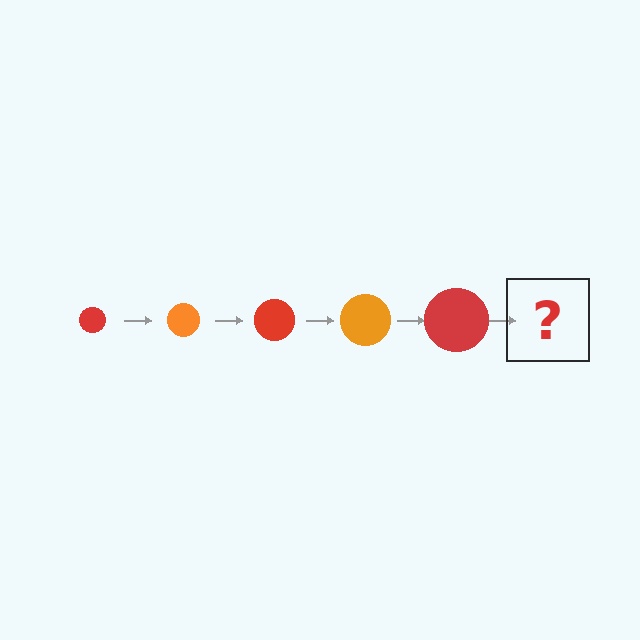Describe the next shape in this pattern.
It should be an orange circle, larger than the previous one.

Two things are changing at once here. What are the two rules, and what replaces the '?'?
The two rules are that the circle grows larger each step and the color cycles through red and orange. The '?' should be an orange circle, larger than the previous one.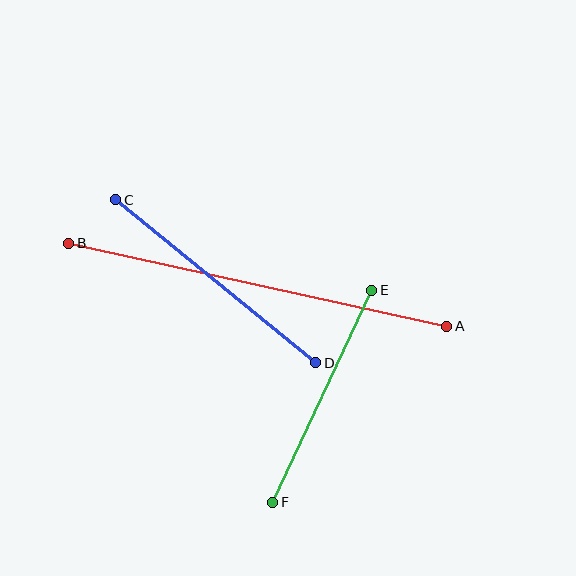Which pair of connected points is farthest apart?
Points A and B are farthest apart.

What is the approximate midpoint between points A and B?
The midpoint is at approximately (258, 285) pixels.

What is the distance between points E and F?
The distance is approximately 234 pixels.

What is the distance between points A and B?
The distance is approximately 387 pixels.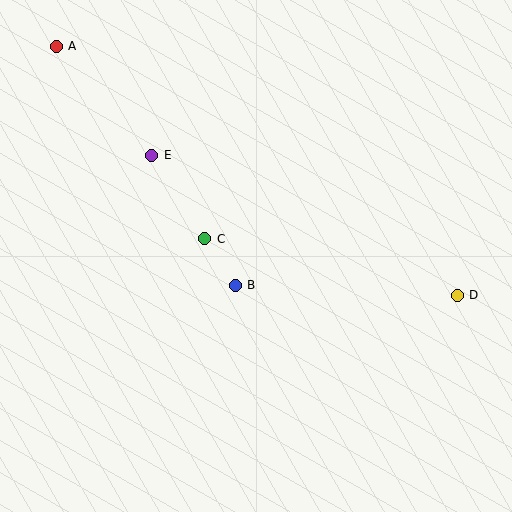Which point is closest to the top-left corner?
Point A is closest to the top-left corner.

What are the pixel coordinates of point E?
Point E is at (152, 155).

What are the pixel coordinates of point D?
Point D is at (457, 295).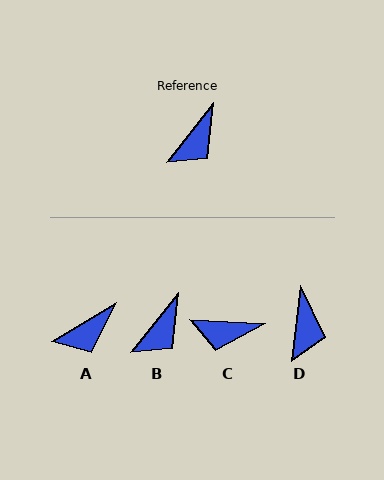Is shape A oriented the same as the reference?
No, it is off by about 21 degrees.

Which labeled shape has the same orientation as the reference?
B.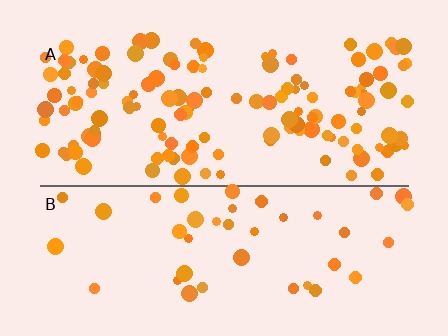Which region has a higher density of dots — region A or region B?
A (the top).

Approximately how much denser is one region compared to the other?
Approximately 3.0× — region A over region B.